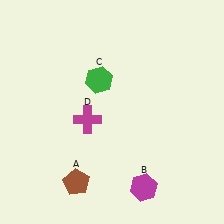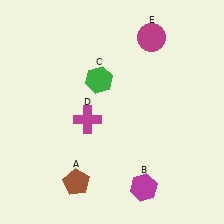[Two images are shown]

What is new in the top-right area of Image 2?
A magenta circle (E) was added in the top-right area of Image 2.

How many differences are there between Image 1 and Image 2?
There is 1 difference between the two images.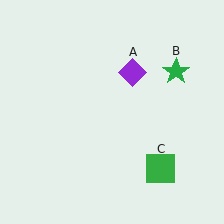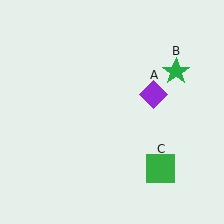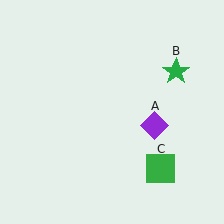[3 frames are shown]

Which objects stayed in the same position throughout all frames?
Green star (object B) and green square (object C) remained stationary.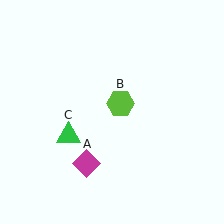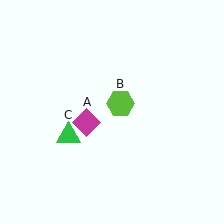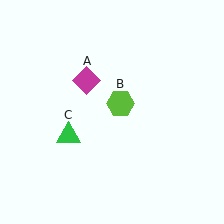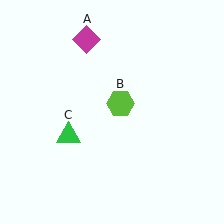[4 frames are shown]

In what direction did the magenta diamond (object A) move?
The magenta diamond (object A) moved up.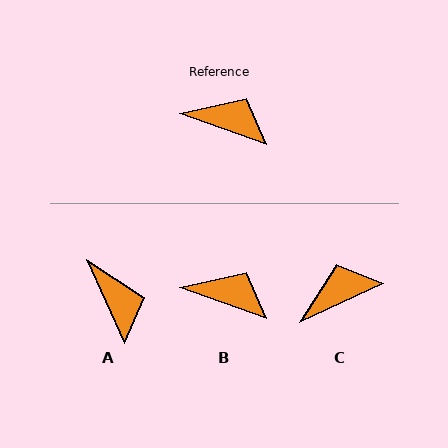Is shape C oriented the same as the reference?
No, it is off by about 44 degrees.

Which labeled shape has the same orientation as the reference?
B.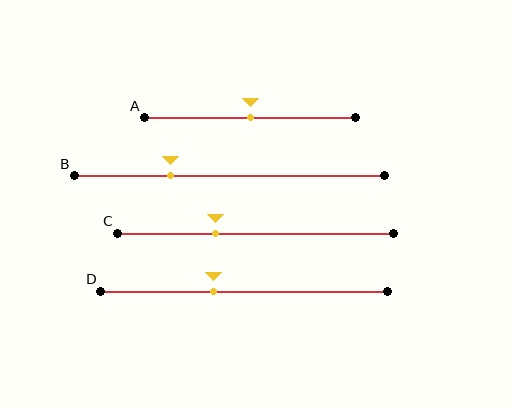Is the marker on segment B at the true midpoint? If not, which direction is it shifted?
No, the marker on segment B is shifted to the left by about 19% of the segment length.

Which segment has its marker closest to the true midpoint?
Segment A has its marker closest to the true midpoint.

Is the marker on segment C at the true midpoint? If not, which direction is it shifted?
No, the marker on segment C is shifted to the left by about 15% of the segment length.